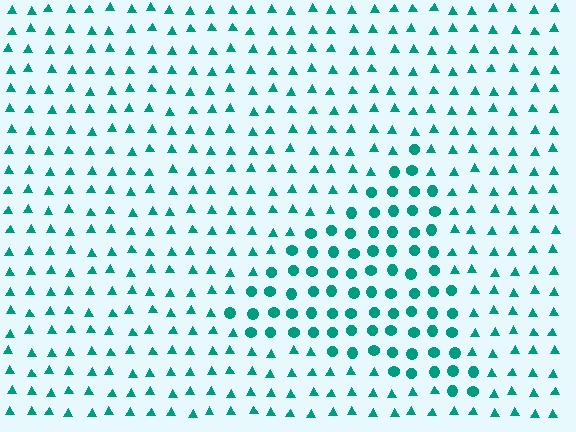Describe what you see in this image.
The image is filled with small teal elements arranged in a uniform grid. A triangle-shaped region contains circles, while the surrounding area contains triangles. The boundary is defined purely by the change in element shape.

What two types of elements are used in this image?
The image uses circles inside the triangle region and triangles outside it.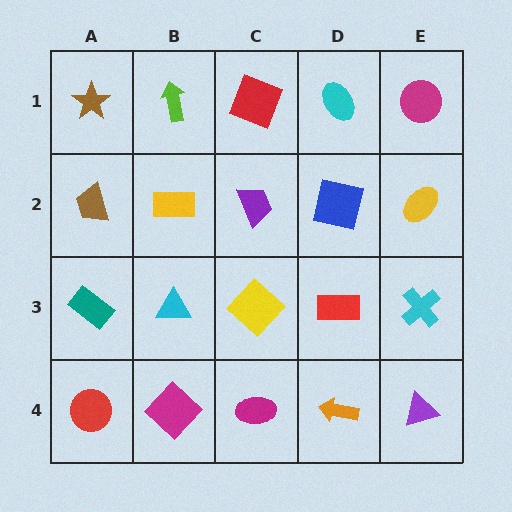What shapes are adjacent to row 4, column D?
A red rectangle (row 3, column D), a magenta ellipse (row 4, column C), a purple triangle (row 4, column E).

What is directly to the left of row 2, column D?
A purple trapezoid.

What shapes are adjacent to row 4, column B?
A cyan triangle (row 3, column B), a red circle (row 4, column A), a magenta ellipse (row 4, column C).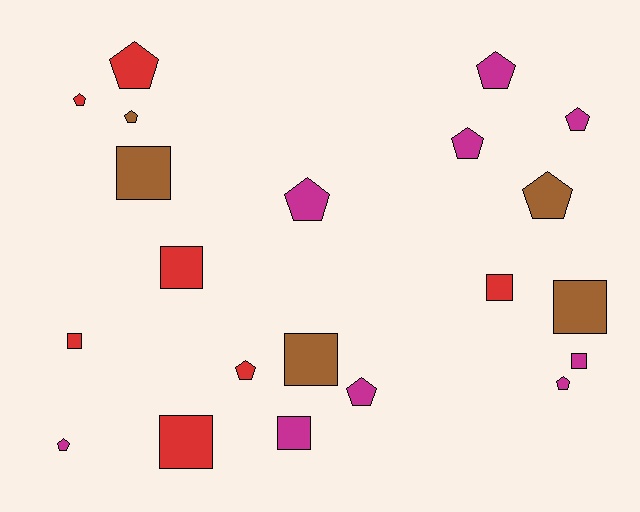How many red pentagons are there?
There are 3 red pentagons.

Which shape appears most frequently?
Pentagon, with 12 objects.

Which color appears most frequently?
Magenta, with 9 objects.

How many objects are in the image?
There are 21 objects.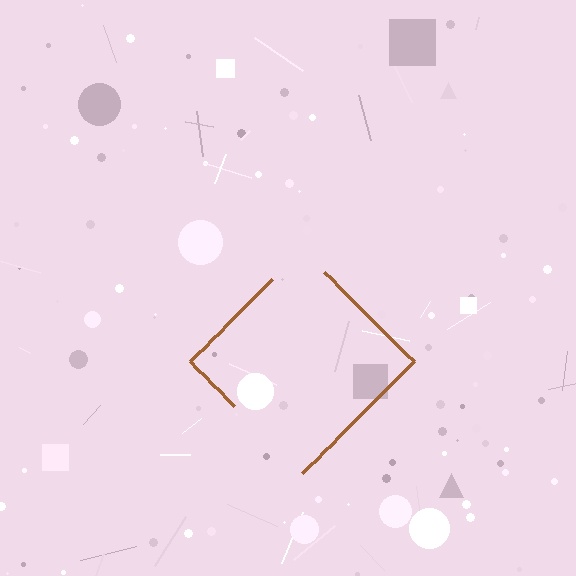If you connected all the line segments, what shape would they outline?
They would outline a diamond.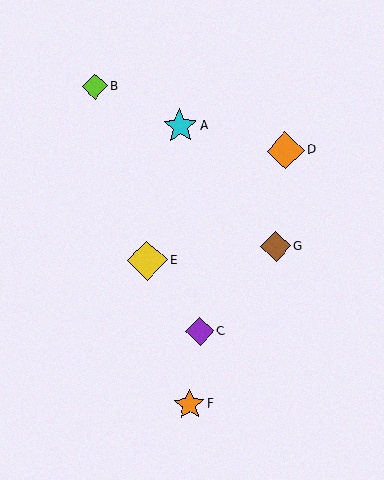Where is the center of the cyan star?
The center of the cyan star is at (180, 126).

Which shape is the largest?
The yellow diamond (labeled E) is the largest.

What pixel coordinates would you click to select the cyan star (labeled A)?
Click at (180, 126) to select the cyan star A.